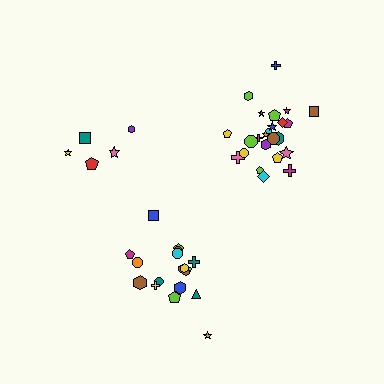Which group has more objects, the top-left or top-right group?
The top-right group.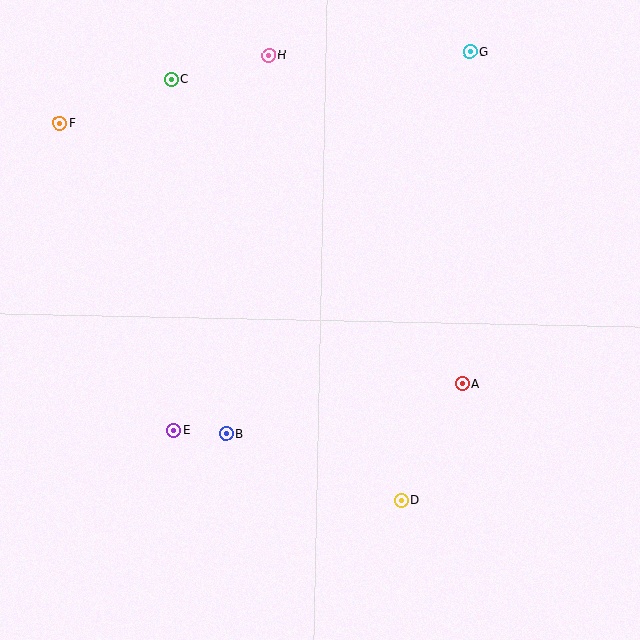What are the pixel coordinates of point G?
Point G is at (470, 52).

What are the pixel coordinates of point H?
Point H is at (269, 55).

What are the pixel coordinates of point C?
Point C is at (171, 79).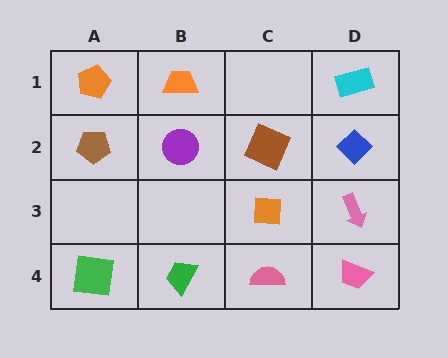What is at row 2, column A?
A brown pentagon.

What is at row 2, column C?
A brown square.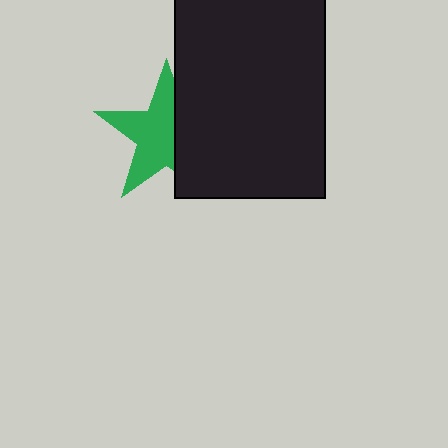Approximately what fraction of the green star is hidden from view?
Roughly 40% of the green star is hidden behind the black rectangle.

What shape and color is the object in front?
The object in front is a black rectangle.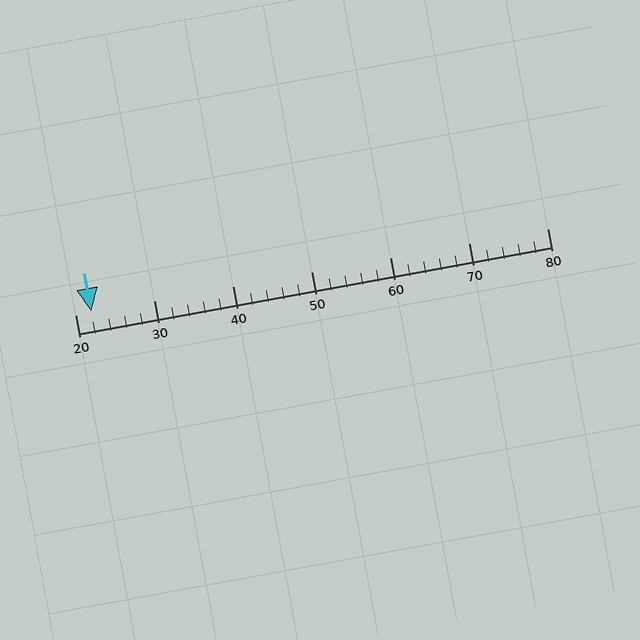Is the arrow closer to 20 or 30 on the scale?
The arrow is closer to 20.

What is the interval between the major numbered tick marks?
The major tick marks are spaced 10 units apart.